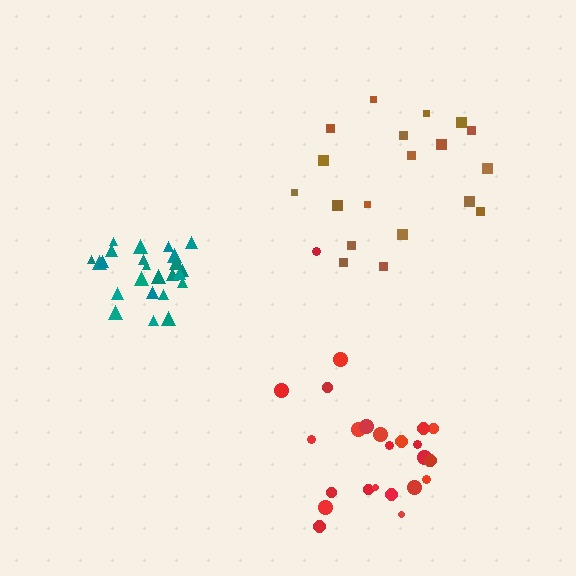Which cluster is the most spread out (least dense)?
Brown.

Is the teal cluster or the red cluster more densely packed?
Teal.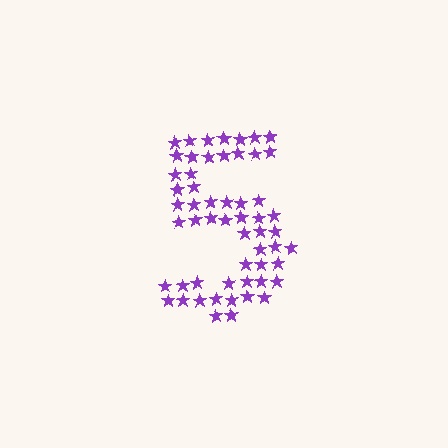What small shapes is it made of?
It is made of small stars.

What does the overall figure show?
The overall figure shows the digit 5.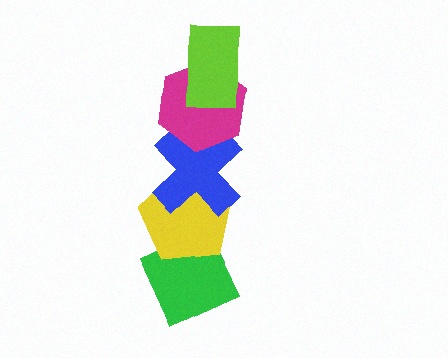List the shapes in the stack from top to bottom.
From top to bottom: the lime rectangle, the magenta hexagon, the blue cross, the yellow pentagon, the green diamond.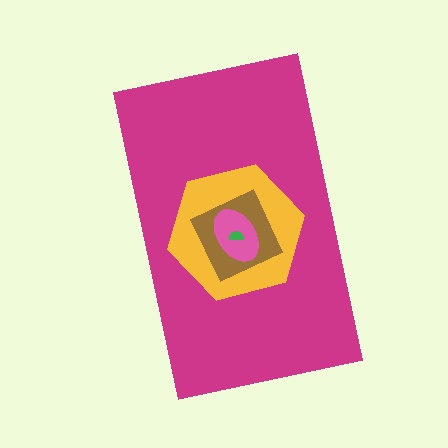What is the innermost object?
The green semicircle.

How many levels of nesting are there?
5.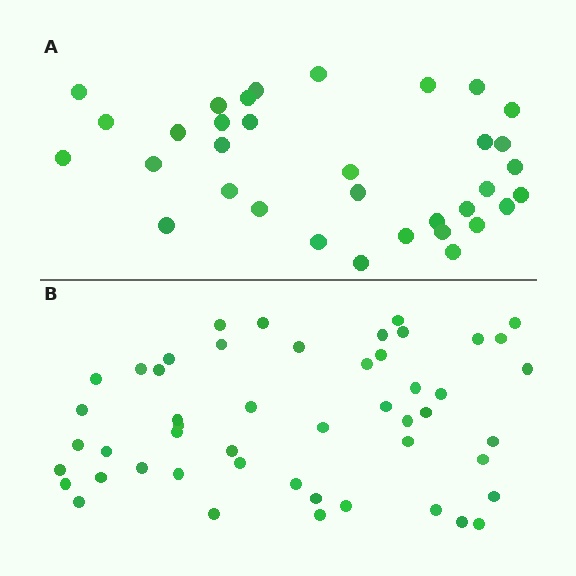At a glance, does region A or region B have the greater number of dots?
Region B (the bottom region) has more dots.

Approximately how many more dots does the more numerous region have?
Region B has approximately 15 more dots than region A.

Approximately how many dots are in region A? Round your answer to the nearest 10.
About 30 dots. (The exact count is 34, which rounds to 30.)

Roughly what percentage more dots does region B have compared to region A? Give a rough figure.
About 45% more.